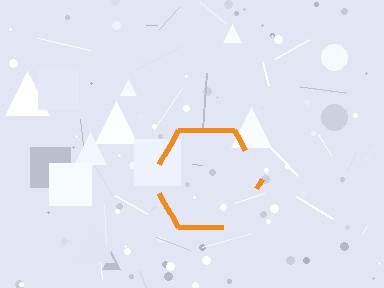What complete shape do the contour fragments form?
The contour fragments form a hexagon.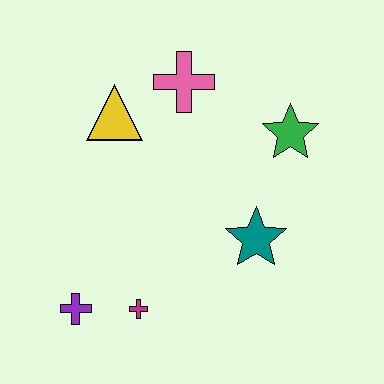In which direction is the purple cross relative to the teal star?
The purple cross is to the left of the teal star.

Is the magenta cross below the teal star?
Yes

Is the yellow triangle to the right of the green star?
No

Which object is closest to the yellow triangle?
The pink cross is closest to the yellow triangle.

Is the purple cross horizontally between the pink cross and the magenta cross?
No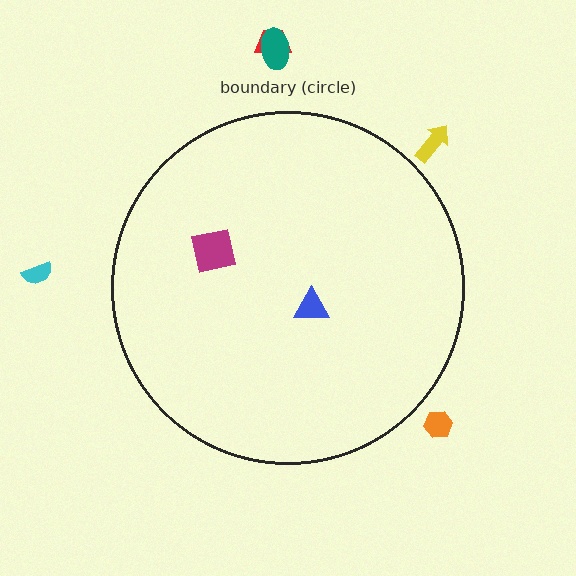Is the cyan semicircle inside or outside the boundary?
Outside.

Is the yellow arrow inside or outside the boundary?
Outside.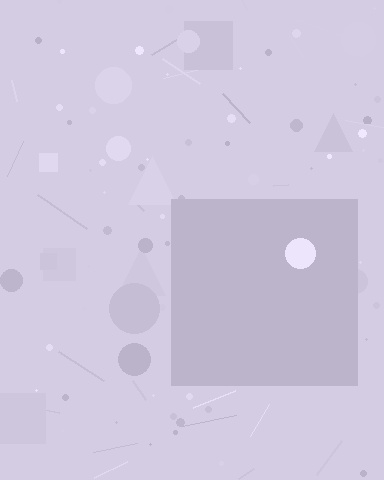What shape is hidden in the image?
A square is hidden in the image.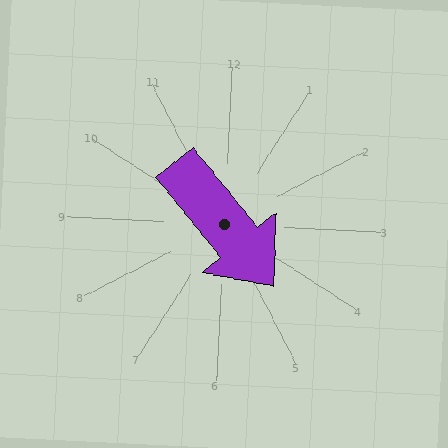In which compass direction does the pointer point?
Southeast.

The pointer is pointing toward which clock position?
Roughly 5 o'clock.